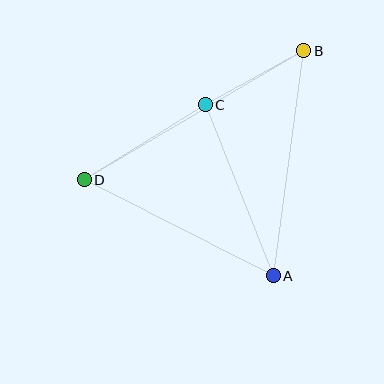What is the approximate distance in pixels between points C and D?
The distance between C and D is approximately 143 pixels.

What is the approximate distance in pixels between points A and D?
The distance between A and D is approximately 212 pixels.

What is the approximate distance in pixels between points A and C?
The distance between A and C is approximately 184 pixels.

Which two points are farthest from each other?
Points B and D are farthest from each other.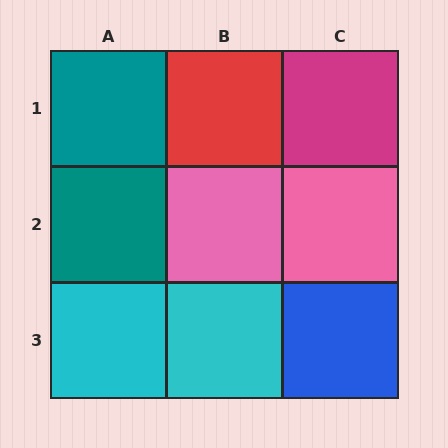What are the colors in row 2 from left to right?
Teal, pink, pink.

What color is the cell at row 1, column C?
Magenta.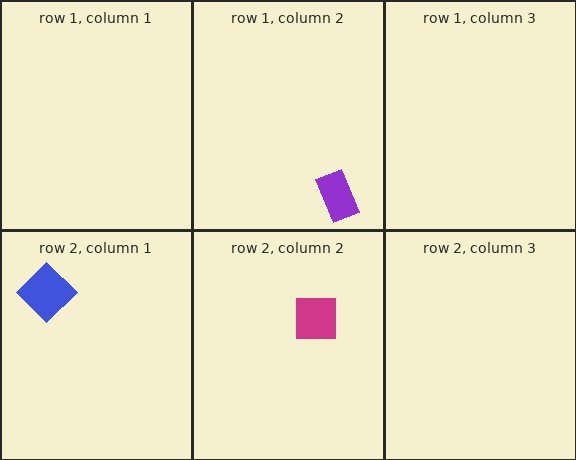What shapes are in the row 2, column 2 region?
The magenta square.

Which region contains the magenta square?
The row 2, column 2 region.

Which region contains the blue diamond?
The row 2, column 1 region.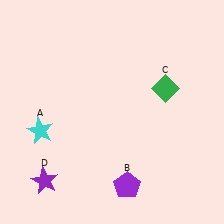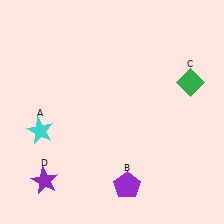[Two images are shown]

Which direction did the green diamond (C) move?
The green diamond (C) moved right.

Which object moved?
The green diamond (C) moved right.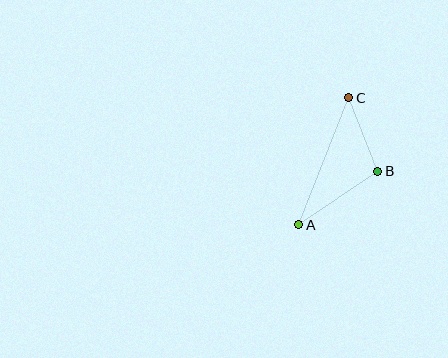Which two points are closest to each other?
Points B and C are closest to each other.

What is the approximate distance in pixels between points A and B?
The distance between A and B is approximately 95 pixels.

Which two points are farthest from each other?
Points A and C are farthest from each other.